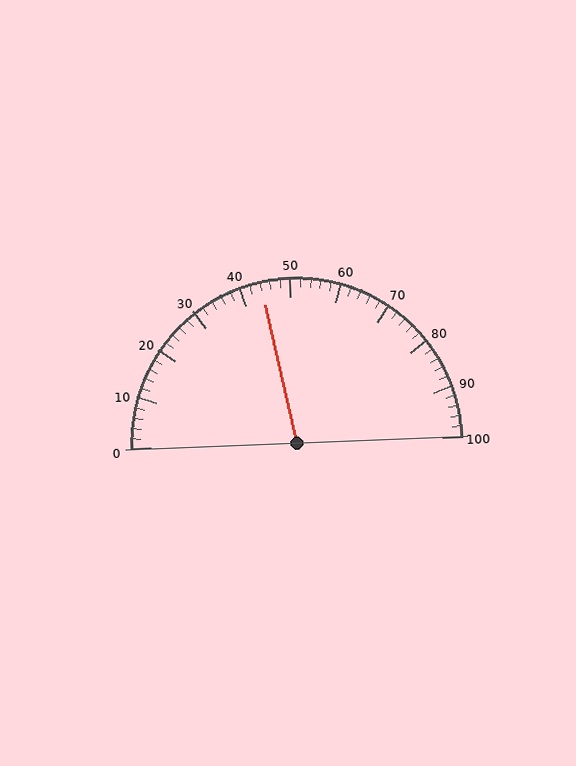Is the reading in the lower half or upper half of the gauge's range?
The reading is in the lower half of the range (0 to 100).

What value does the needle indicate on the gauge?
The needle indicates approximately 44.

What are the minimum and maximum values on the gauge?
The gauge ranges from 0 to 100.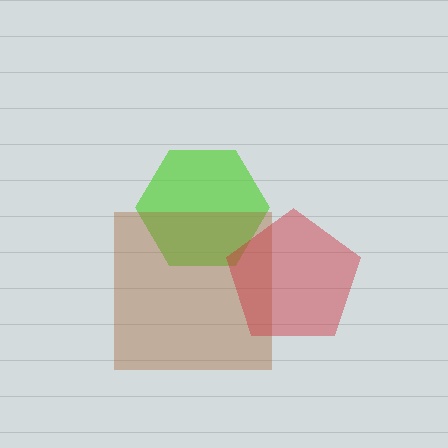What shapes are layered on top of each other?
The layered shapes are: a lime hexagon, a brown square, a red pentagon.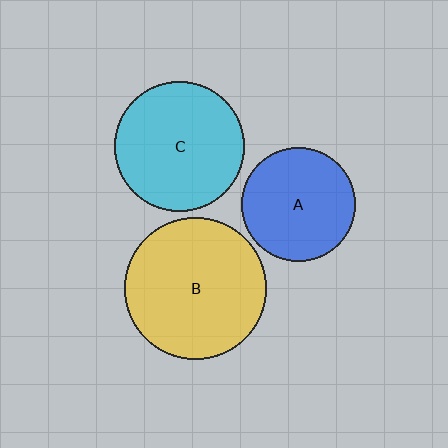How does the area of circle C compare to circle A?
Approximately 1.3 times.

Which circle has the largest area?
Circle B (yellow).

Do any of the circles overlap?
No, none of the circles overlap.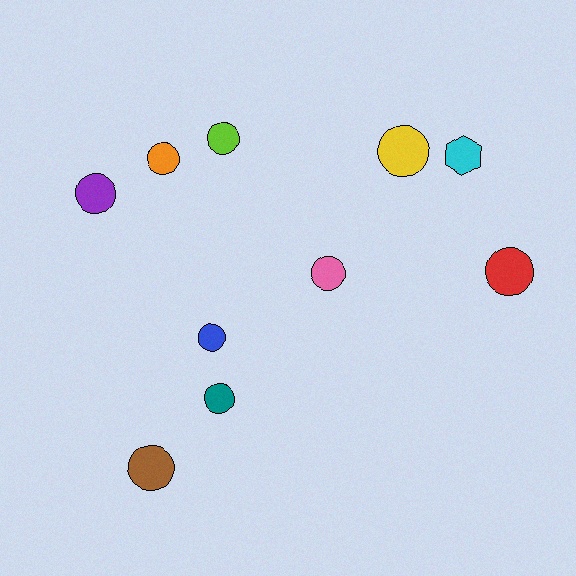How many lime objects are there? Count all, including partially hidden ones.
There is 1 lime object.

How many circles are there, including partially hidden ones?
There are 9 circles.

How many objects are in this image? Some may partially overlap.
There are 10 objects.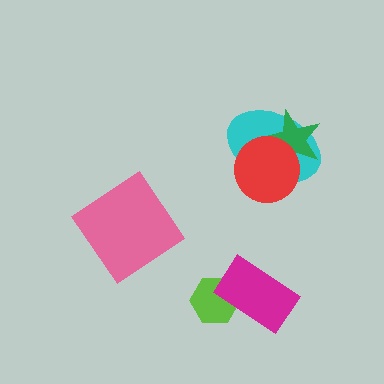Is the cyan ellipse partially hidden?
Yes, it is partially covered by another shape.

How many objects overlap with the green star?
2 objects overlap with the green star.